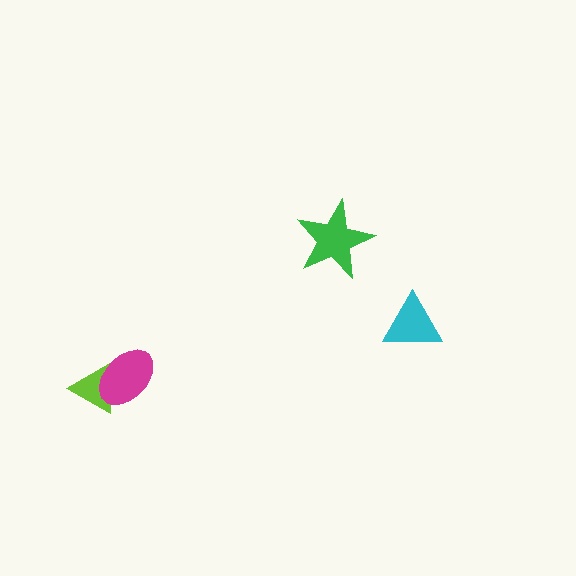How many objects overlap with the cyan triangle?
0 objects overlap with the cyan triangle.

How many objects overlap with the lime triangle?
1 object overlaps with the lime triangle.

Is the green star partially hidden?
No, no other shape covers it.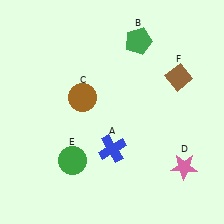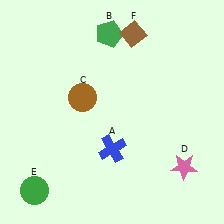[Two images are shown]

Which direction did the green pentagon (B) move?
The green pentagon (B) moved left.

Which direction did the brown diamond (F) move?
The brown diamond (F) moved left.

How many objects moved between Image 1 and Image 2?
3 objects moved between the two images.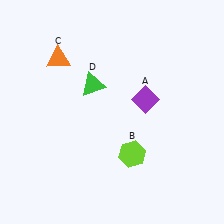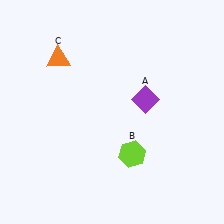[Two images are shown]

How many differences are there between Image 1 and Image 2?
There is 1 difference between the two images.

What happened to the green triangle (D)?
The green triangle (D) was removed in Image 2. It was in the top-left area of Image 1.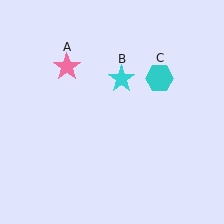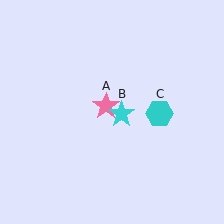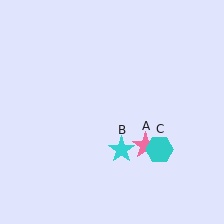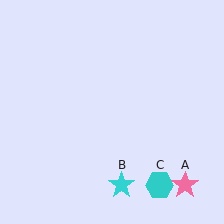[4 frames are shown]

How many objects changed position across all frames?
3 objects changed position: pink star (object A), cyan star (object B), cyan hexagon (object C).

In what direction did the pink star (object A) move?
The pink star (object A) moved down and to the right.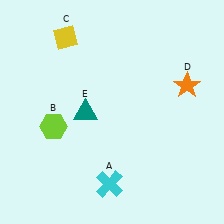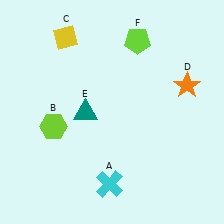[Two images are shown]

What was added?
A lime pentagon (F) was added in Image 2.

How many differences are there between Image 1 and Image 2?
There is 1 difference between the two images.